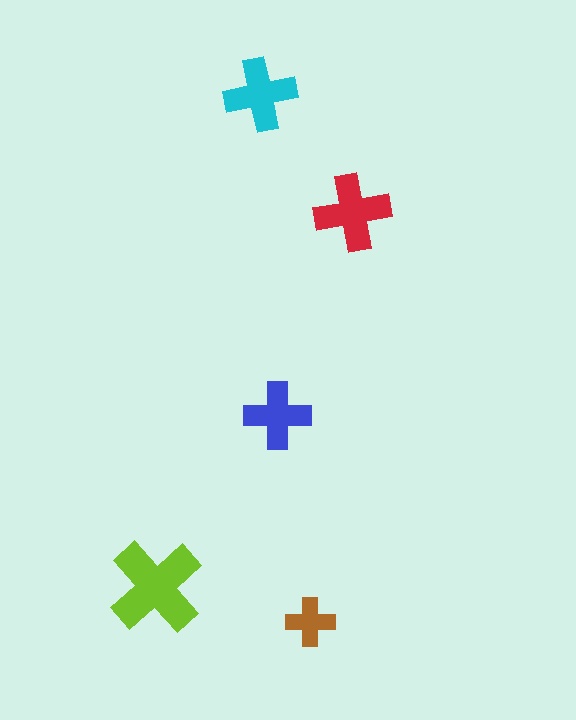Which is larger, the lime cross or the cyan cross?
The lime one.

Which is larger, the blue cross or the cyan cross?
The cyan one.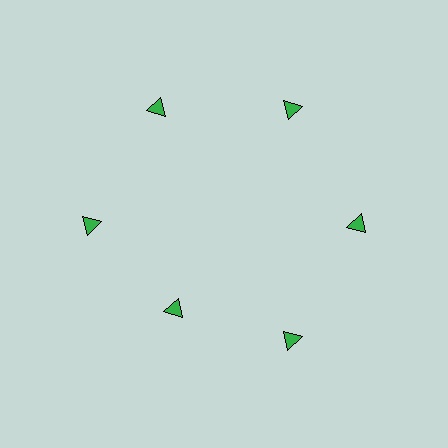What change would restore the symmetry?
The symmetry would be restored by moving it outward, back onto the ring so that all 6 triangles sit at equal angles and equal distance from the center.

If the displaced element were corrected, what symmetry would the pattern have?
It would have 6-fold rotational symmetry — the pattern would map onto itself every 60 degrees.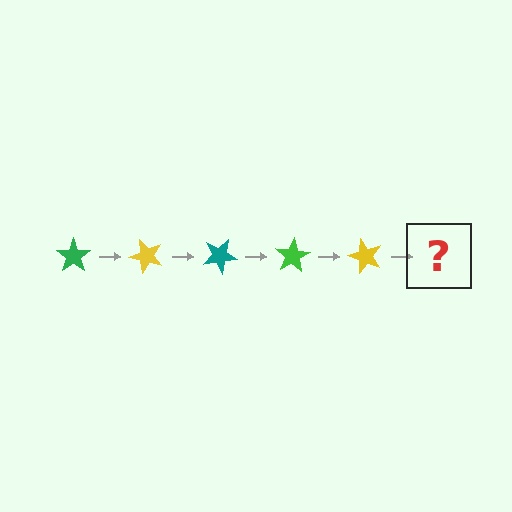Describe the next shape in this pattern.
It should be a teal star, rotated 250 degrees from the start.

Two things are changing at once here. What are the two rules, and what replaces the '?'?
The two rules are that it rotates 50 degrees each step and the color cycles through green, yellow, and teal. The '?' should be a teal star, rotated 250 degrees from the start.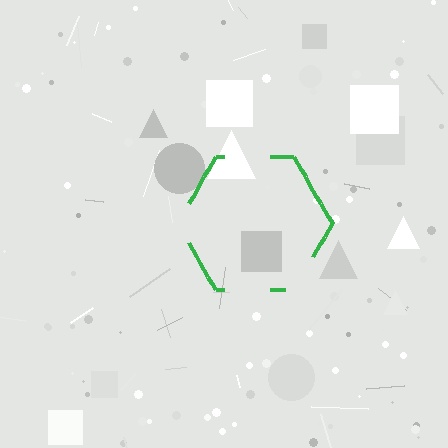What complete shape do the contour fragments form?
The contour fragments form a hexagon.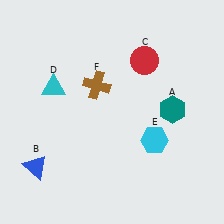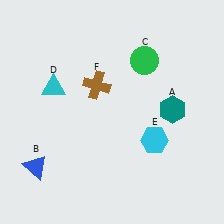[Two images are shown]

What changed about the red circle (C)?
In Image 1, C is red. In Image 2, it changed to green.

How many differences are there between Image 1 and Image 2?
There is 1 difference between the two images.